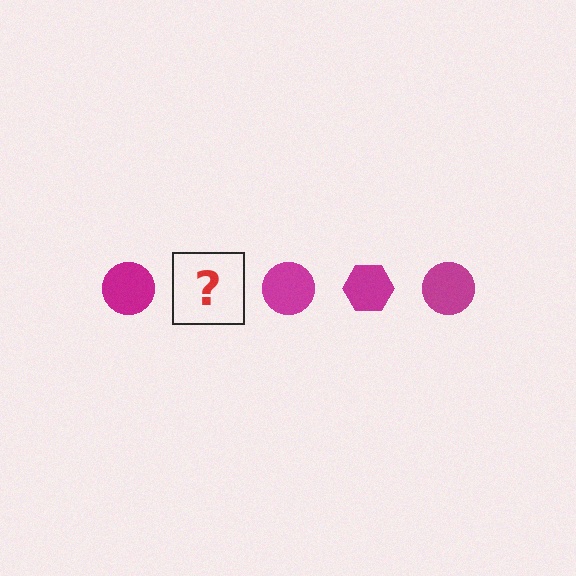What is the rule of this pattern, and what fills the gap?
The rule is that the pattern cycles through circle, hexagon shapes in magenta. The gap should be filled with a magenta hexagon.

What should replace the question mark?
The question mark should be replaced with a magenta hexagon.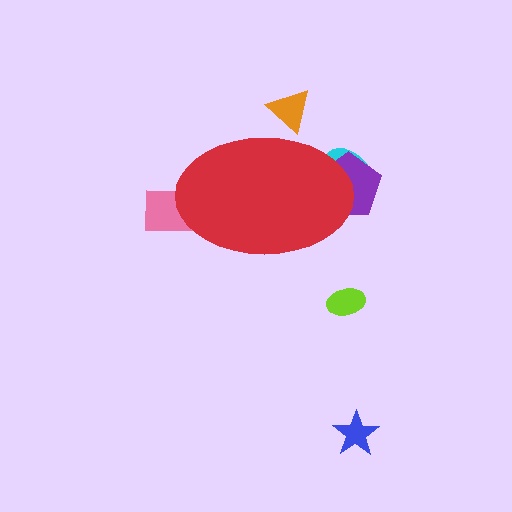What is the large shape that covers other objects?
A red ellipse.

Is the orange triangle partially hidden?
Yes, the orange triangle is partially hidden behind the red ellipse.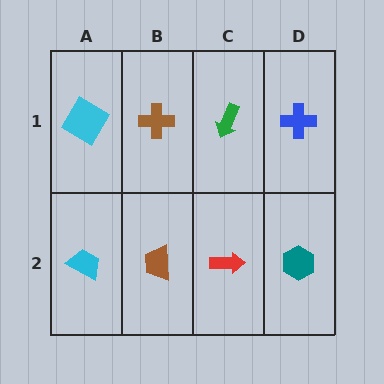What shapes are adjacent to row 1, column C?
A red arrow (row 2, column C), a brown cross (row 1, column B), a blue cross (row 1, column D).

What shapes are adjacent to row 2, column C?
A green arrow (row 1, column C), a brown trapezoid (row 2, column B), a teal hexagon (row 2, column D).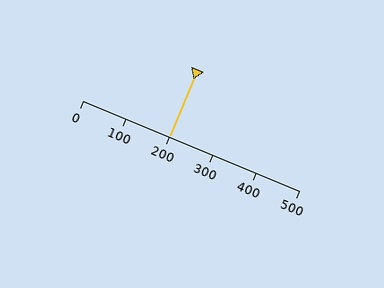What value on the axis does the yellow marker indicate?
The marker indicates approximately 200.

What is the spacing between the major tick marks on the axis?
The major ticks are spaced 100 apart.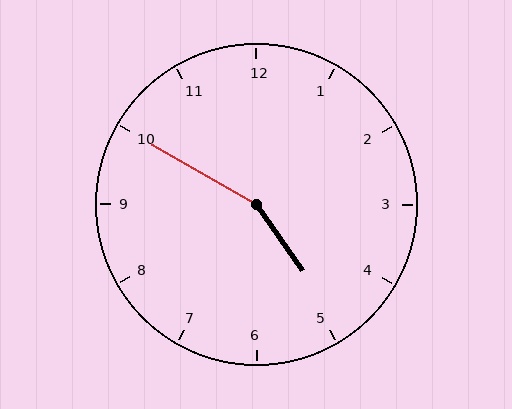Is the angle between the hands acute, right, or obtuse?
It is obtuse.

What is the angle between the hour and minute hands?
Approximately 155 degrees.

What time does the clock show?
4:50.